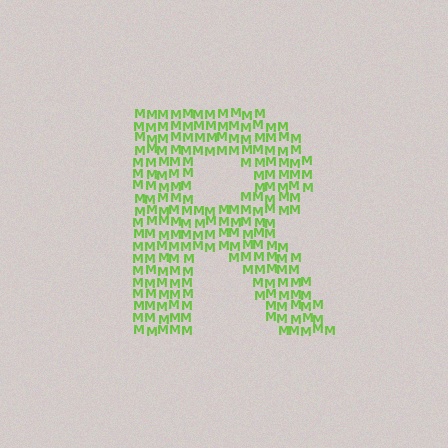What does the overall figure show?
The overall figure shows the letter R.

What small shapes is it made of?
It is made of small letter M's.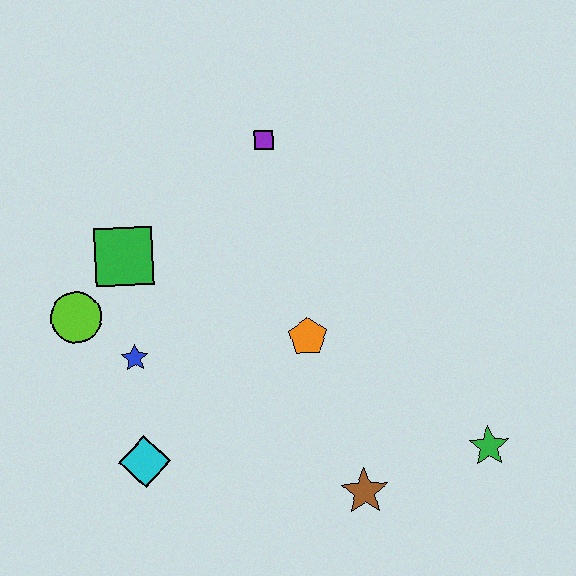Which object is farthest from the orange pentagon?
The lime circle is farthest from the orange pentagon.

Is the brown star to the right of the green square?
Yes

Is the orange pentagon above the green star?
Yes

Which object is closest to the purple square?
The green square is closest to the purple square.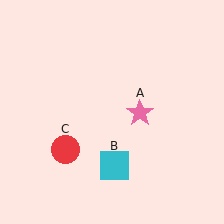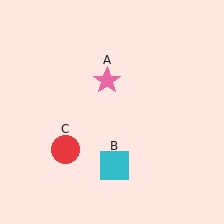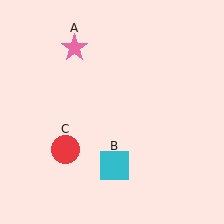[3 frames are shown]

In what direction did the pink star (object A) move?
The pink star (object A) moved up and to the left.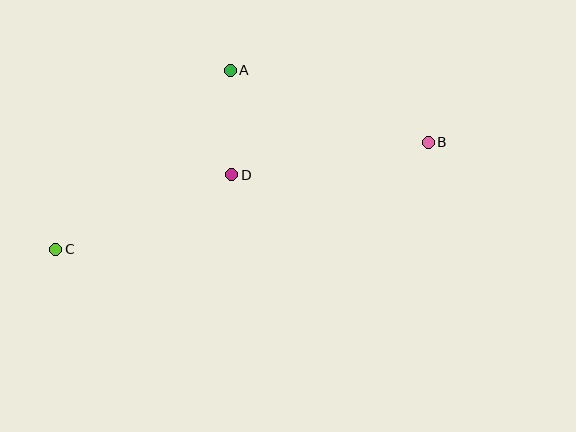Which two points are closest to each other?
Points A and D are closest to each other.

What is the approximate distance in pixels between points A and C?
The distance between A and C is approximately 250 pixels.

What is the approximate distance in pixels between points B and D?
The distance between B and D is approximately 199 pixels.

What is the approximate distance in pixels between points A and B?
The distance between A and B is approximately 211 pixels.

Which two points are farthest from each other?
Points B and C are farthest from each other.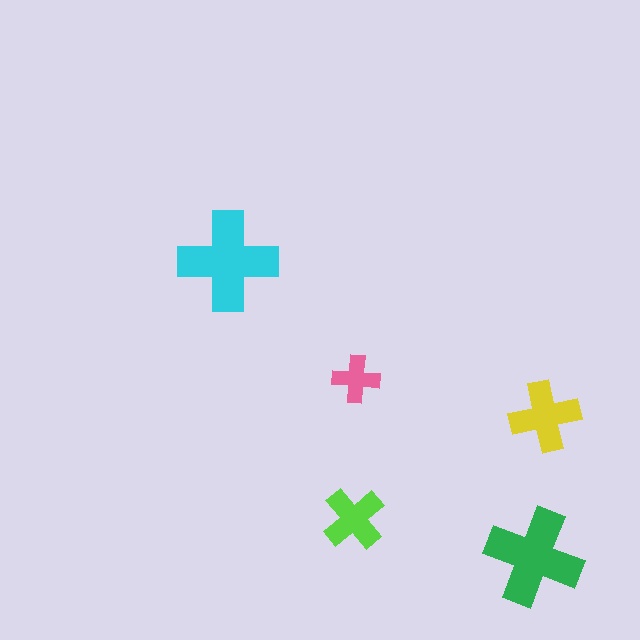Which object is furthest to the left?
The cyan cross is leftmost.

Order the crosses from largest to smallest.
the cyan one, the green one, the yellow one, the lime one, the pink one.